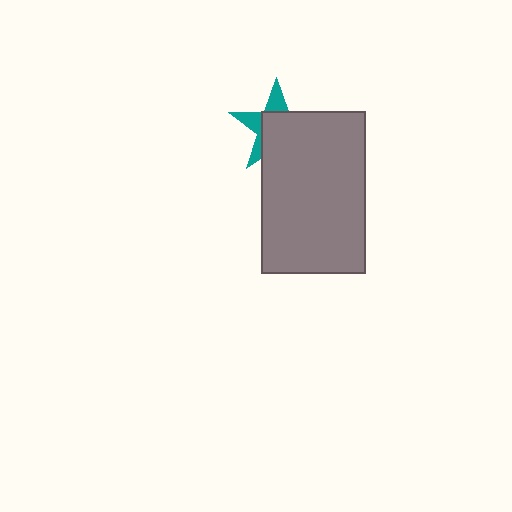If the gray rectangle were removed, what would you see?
You would see the complete teal star.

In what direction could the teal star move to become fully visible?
The teal star could move toward the upper-left. That would shift it out from behind the gray rectangle entirely.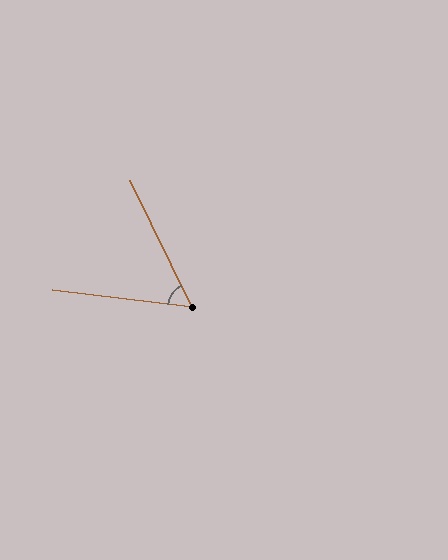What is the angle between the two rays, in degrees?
Approximately 57 degrees.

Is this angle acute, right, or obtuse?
It is acute.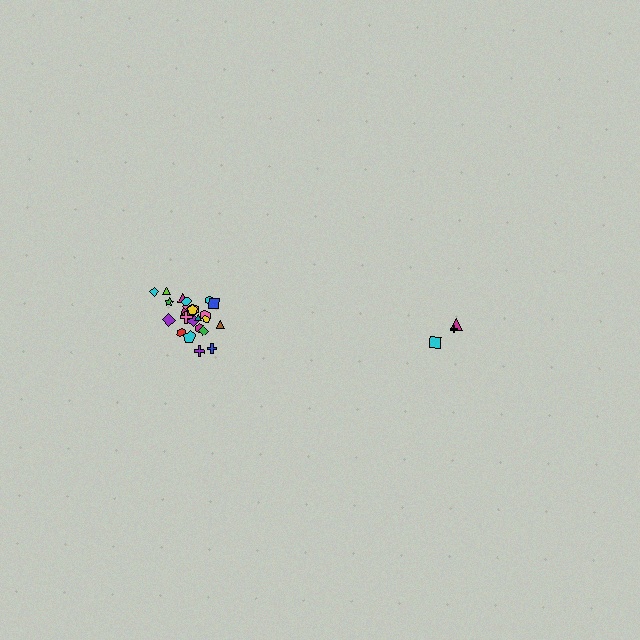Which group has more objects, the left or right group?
The left group.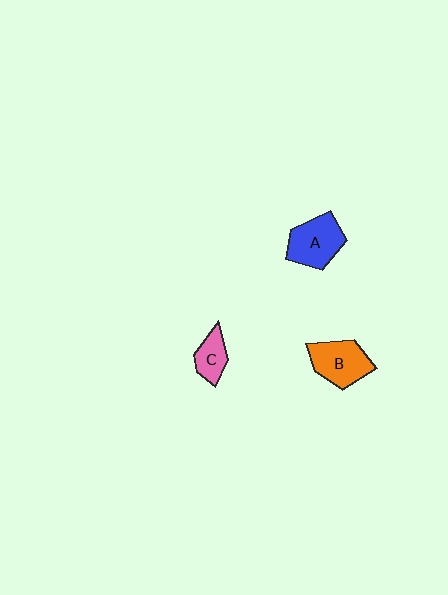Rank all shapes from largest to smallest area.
From largest to smallest: A (blue), B (orange), C (pink).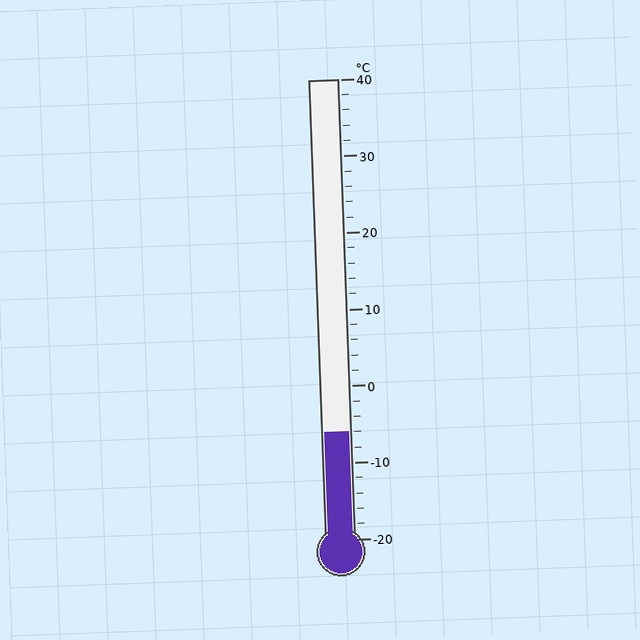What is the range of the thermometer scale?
The thermometer scale ranges from -20°C to 40°C.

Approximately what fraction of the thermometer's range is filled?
The thermometer is filled to approximately 25% of its range.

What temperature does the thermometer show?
The thermometer shows approximately -6°C.